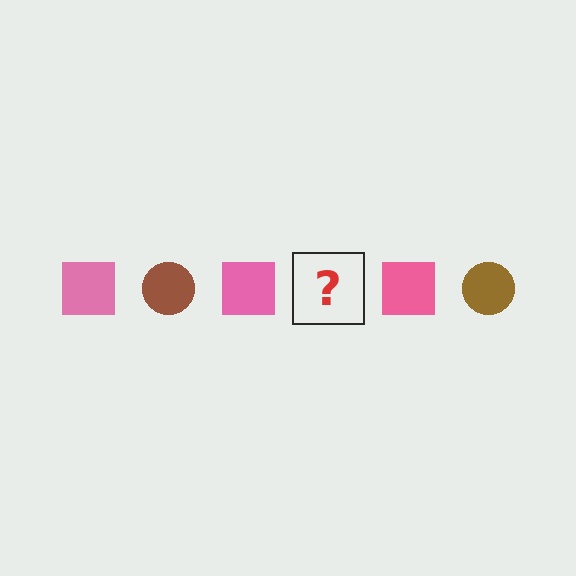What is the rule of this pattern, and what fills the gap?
The rule is that the pattern alternates between pink square and brown circle. The gap should be filled with a brown circle.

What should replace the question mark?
The question mark should be replaced with a brown circle.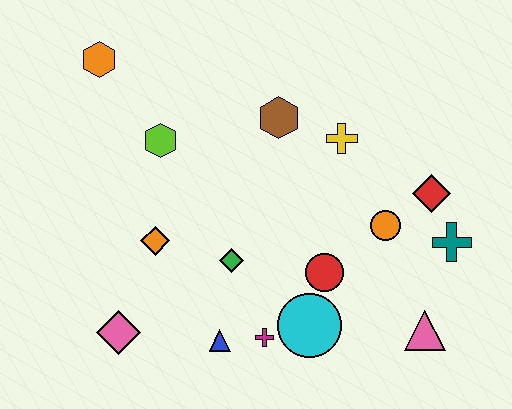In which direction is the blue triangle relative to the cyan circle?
The blue triangle is to the left of the cyan circle.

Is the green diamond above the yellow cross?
No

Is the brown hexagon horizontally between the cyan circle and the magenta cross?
Yes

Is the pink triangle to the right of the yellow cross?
Yes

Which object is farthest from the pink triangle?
The orange hexagon is farthest from the pink triangle.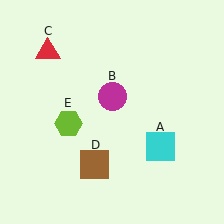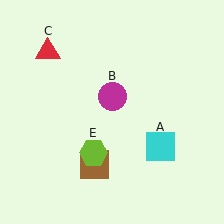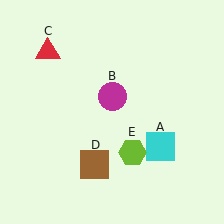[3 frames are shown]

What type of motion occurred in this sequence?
The lime hexagon (object E) rotated counterclockwise around the center of the scene.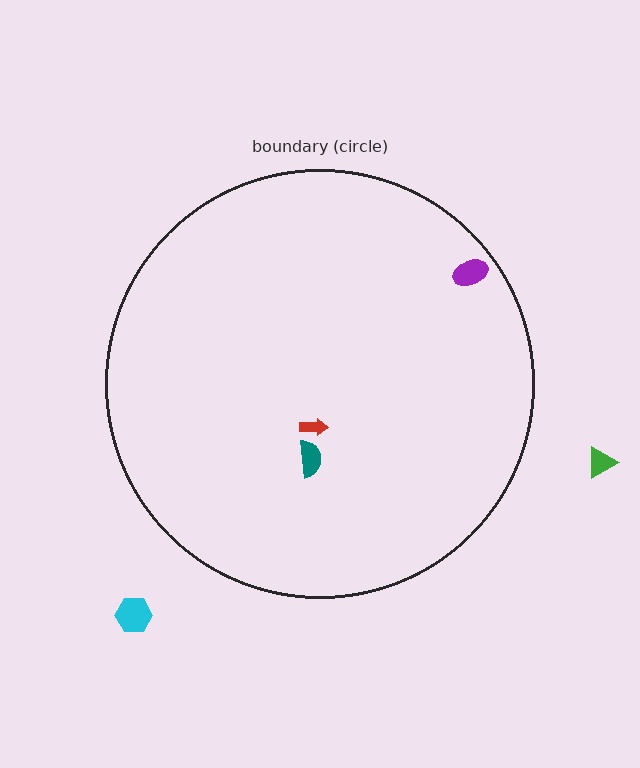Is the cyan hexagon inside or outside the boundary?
Outside.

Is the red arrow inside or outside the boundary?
Inside.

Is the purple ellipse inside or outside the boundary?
Inside.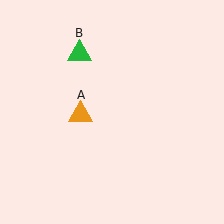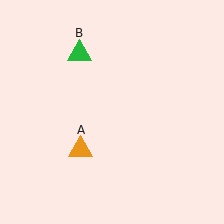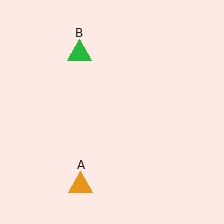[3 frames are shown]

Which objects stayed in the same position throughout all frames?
Green triangle (object B) remained stationary.